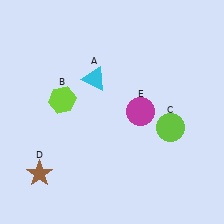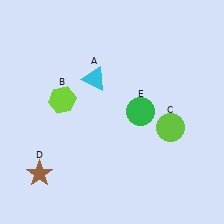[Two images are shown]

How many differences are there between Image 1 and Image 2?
There is 1 difference between the two images.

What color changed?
The circle (E) changed from magenta in Image 1 to green in Image 2.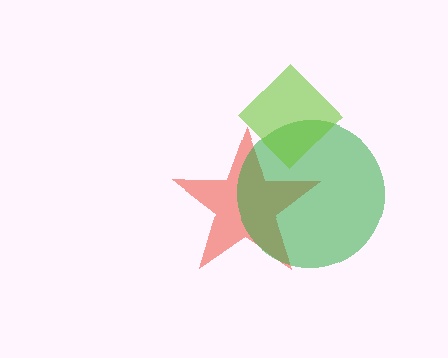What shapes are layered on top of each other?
The layered shapes are: a red star, a green circle, a lime diamond.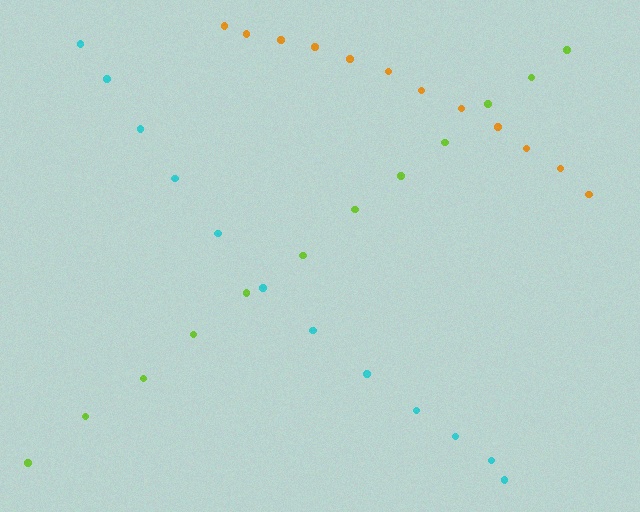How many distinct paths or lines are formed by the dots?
There are 3 distinct paths.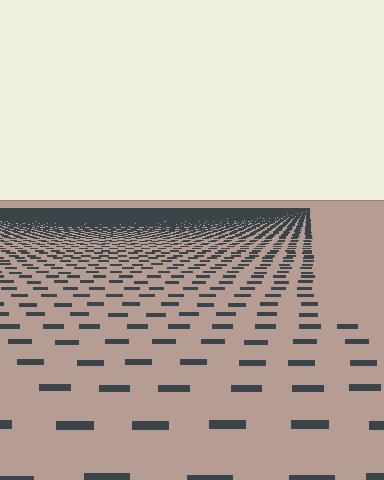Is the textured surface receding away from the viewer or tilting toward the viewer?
The surface is receding away from the viewer. Texture elements get smaller and denser toward the top.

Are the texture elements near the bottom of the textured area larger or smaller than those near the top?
Larger. Near the bottom, elements are closer to the viewer and appear at a bigger on-screen size.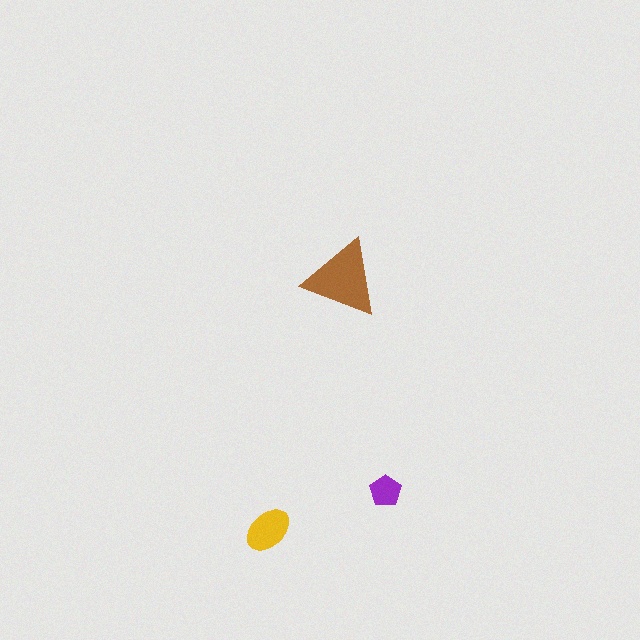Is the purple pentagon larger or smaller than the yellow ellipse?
Smaller.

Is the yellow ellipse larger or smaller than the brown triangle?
Smaller.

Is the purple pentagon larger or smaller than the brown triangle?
Smaller.